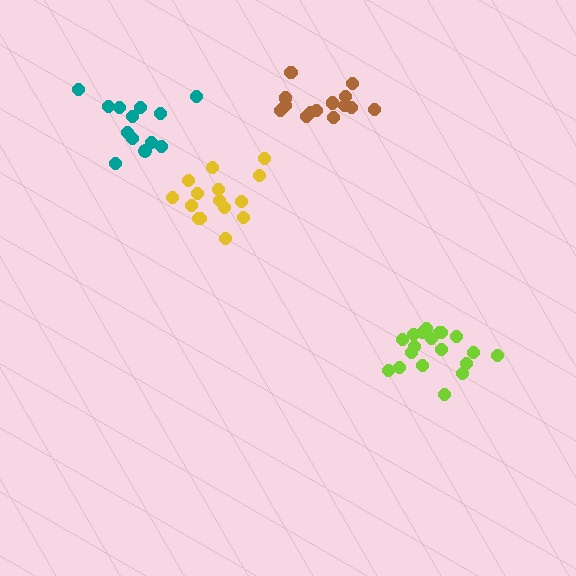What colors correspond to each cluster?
The clusters are colored: lime, brown, yellow, teal.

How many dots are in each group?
Group 1: 19 dots, Group 2: 14 dots, Group 3: 15 dots, Group 4: 13 dots (61 total).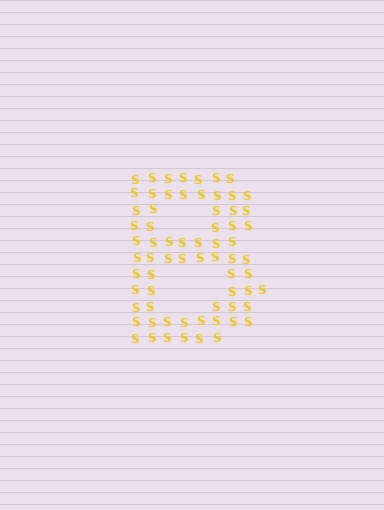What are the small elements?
The small elements are letter S's.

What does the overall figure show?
The overall figure shows the letter B.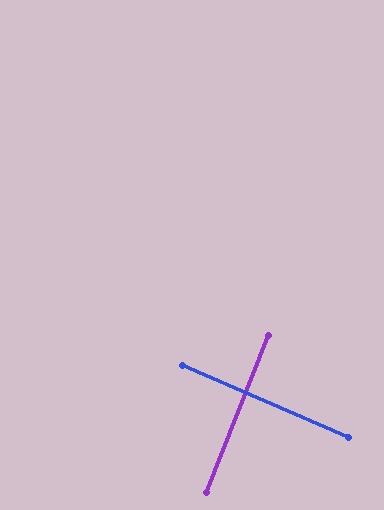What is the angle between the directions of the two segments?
Approximately 88 degrees.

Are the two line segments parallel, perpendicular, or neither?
Perpendicular — they meet at approximately 88°.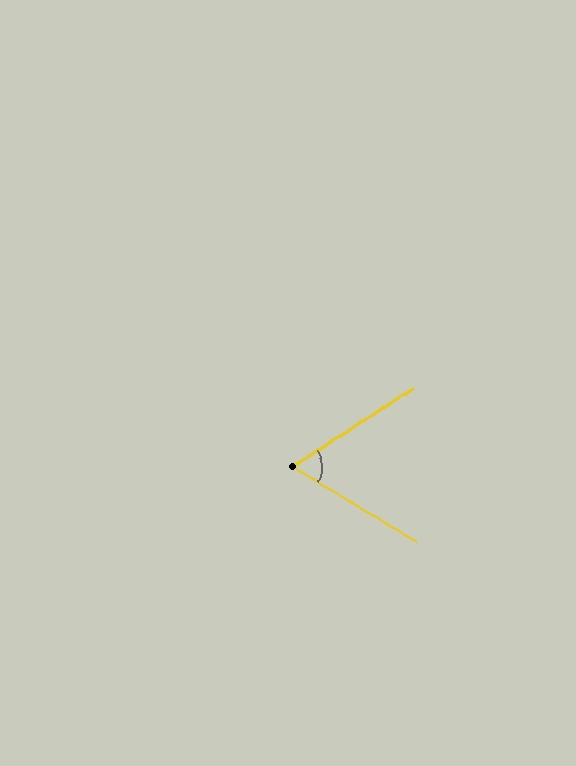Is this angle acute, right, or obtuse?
It is acute.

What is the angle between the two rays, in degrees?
Approximately 64 degrees.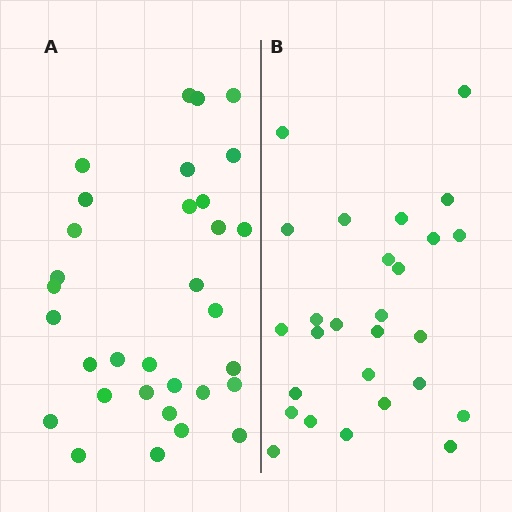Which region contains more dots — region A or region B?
Region A (the left region) has more dots.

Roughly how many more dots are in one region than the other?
Region A has about 5 more dots than region B.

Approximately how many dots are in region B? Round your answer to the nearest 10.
About 30 dots. (The exact count is 27, which rounds to 30.)